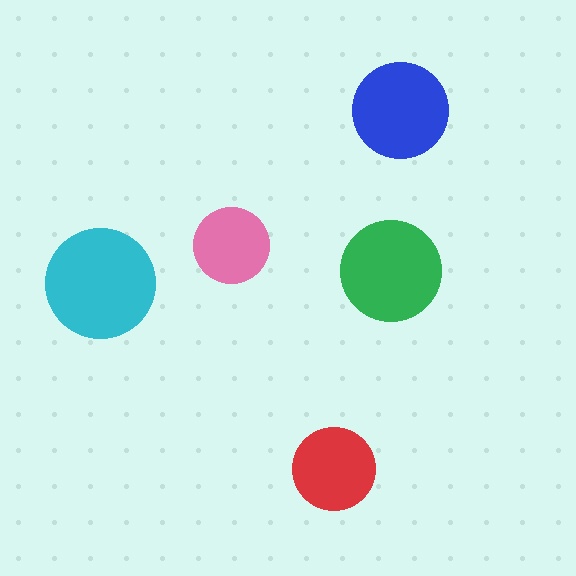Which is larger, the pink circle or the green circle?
The green one.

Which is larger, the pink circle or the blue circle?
The blue one.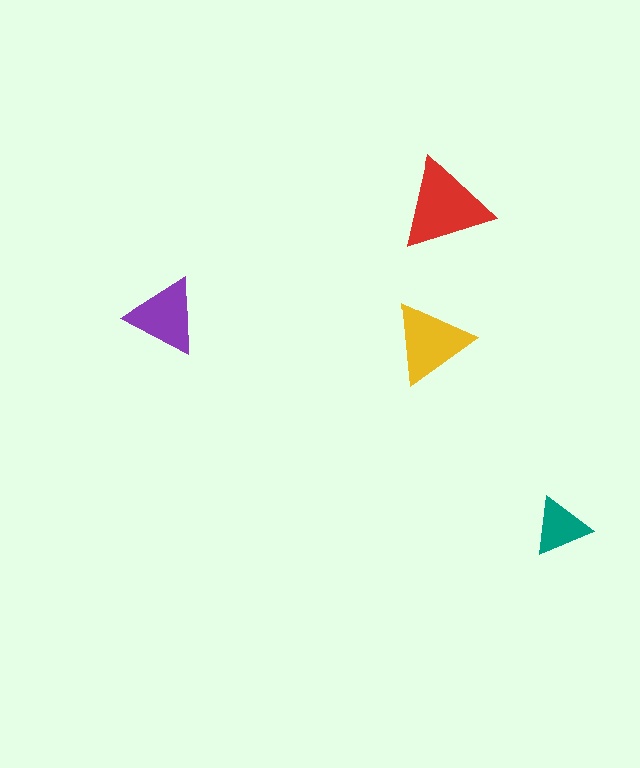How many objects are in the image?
There are 4 objects in the image.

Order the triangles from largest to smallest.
the red one, the yellow one, the purple one, the teal one.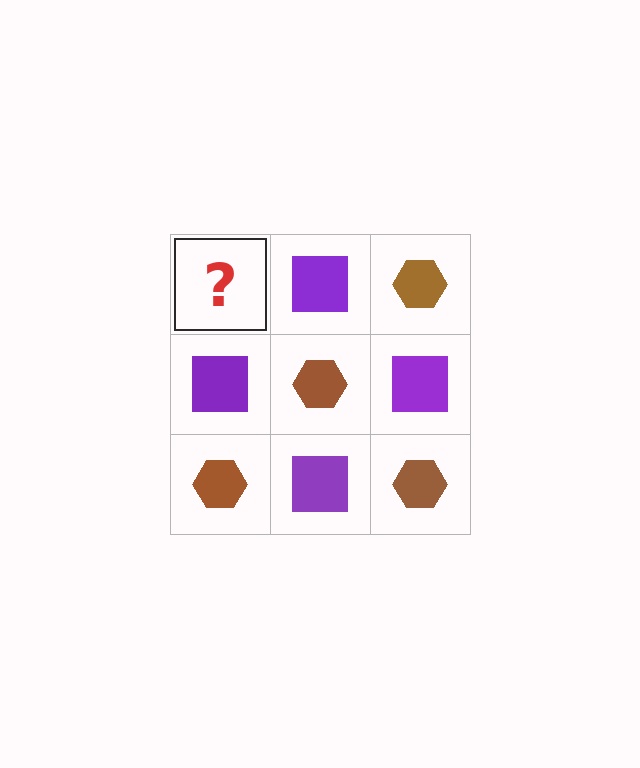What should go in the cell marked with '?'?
The missing cell should contain a brown hexagon.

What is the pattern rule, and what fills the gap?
The rule is that it alternates brown hexagon and purple square in a checkerboard pattern. The gap should be filled with a brown hexagon.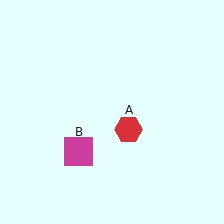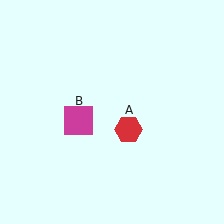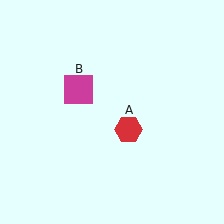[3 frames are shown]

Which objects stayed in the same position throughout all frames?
Red hexagon (object A) remained stationary.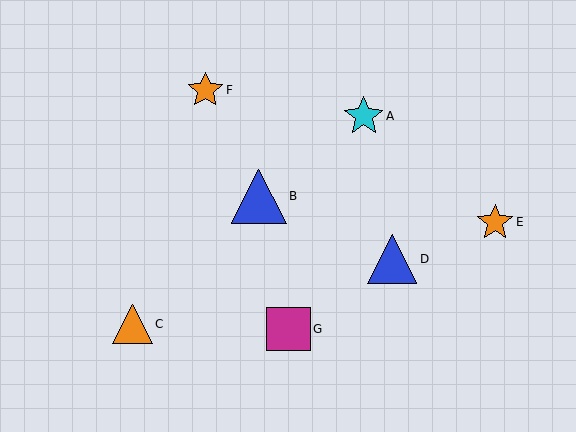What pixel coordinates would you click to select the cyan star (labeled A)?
Click at (364, 116) to select the cyan star A.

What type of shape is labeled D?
Shape D is a blue triangle.